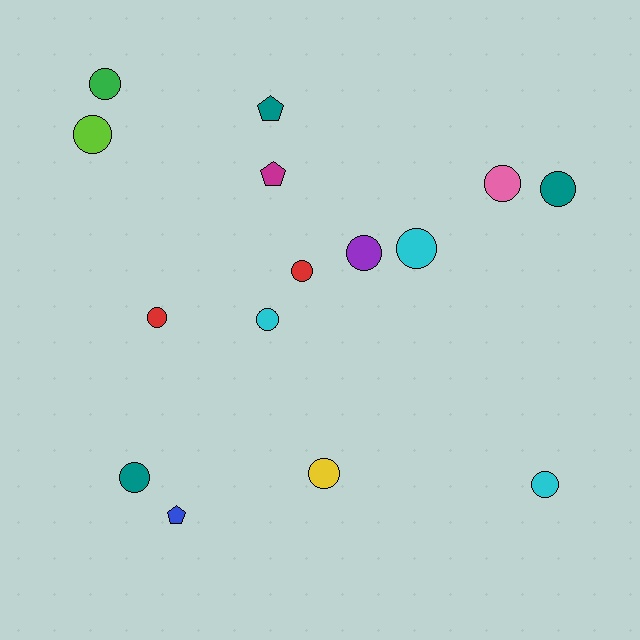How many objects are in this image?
There are 15 objects.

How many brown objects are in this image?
There are no brown objects.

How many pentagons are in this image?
There are 3 pentagons.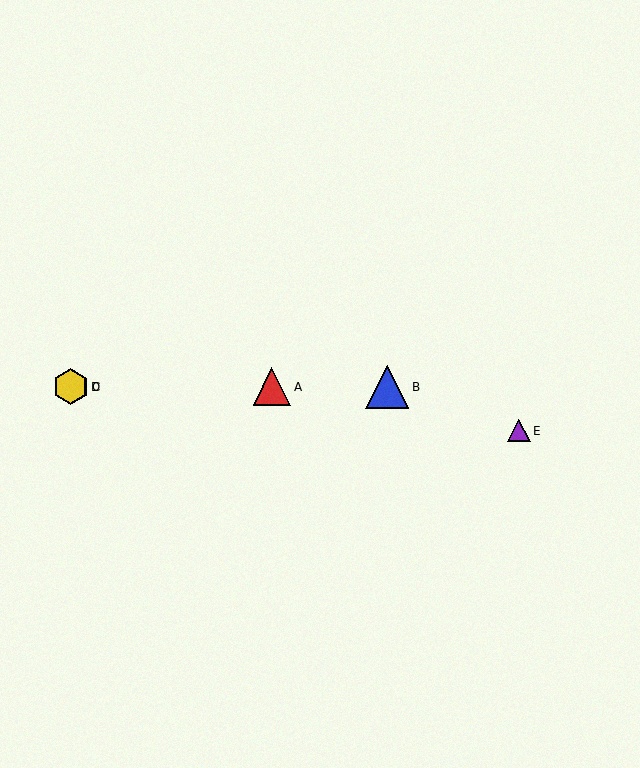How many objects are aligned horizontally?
4 objects (A, B, C, D) are aligned horizontally.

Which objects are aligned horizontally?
Objects A, B, C, D are aligned horizontally.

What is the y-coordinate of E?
Object E is at y≈431.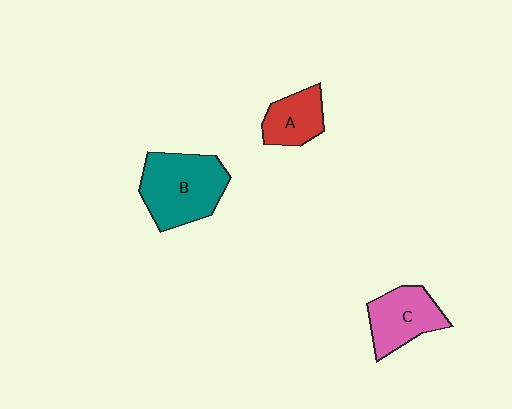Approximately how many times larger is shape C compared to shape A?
Approximately 1.3 times.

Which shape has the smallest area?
Shape A (red).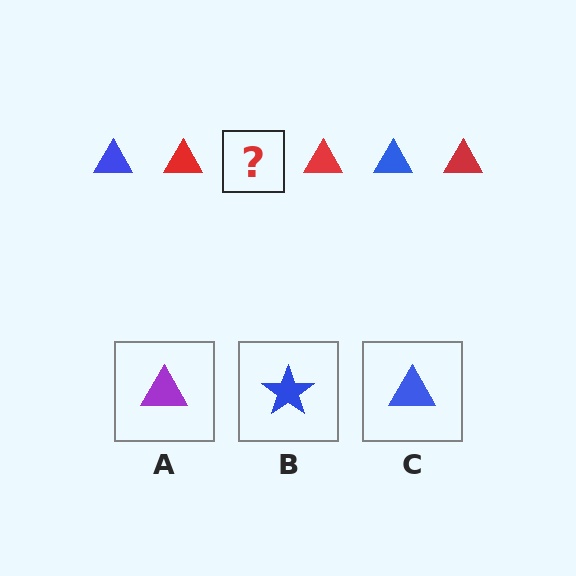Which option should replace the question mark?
Option C.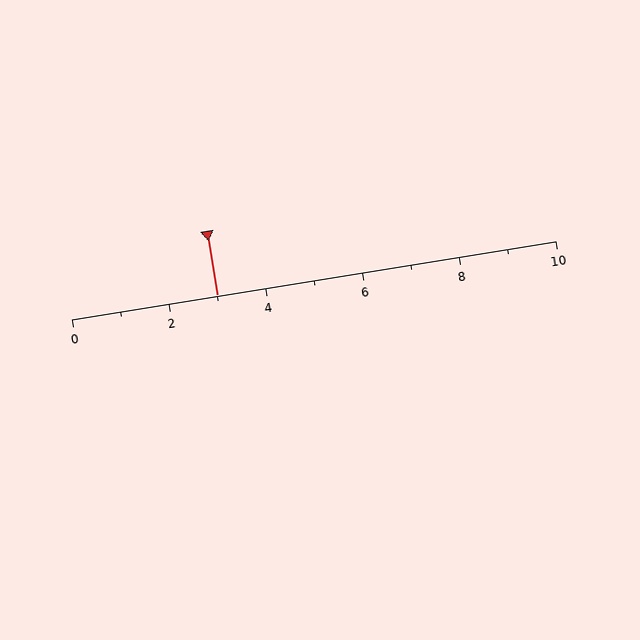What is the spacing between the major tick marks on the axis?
The major ticks are spaced 2 apart.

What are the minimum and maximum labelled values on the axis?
The axis runs from 0 to 10.